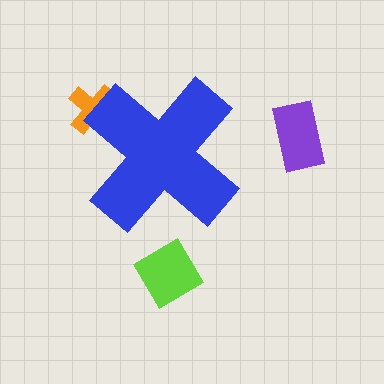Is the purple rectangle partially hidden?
No, the purple rectangle is fully visible.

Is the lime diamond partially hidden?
No, the lime diamond is fully visible.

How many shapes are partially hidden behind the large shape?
1 shape is partially hidden.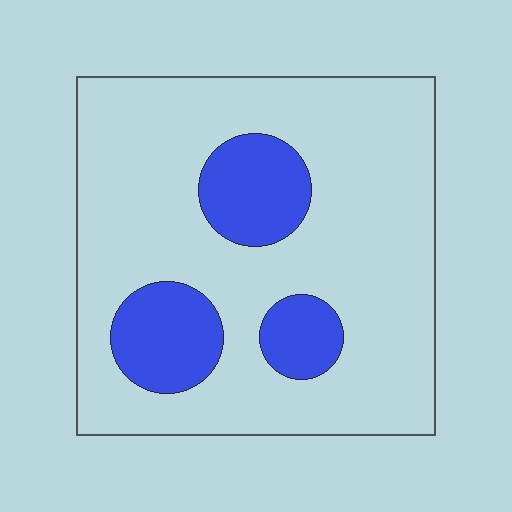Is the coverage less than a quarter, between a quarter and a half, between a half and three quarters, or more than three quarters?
Less than a quarter.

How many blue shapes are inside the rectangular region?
3.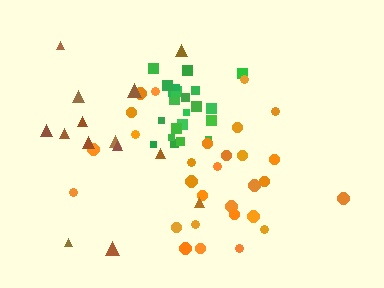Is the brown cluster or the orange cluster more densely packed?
Orange.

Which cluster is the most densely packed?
Green.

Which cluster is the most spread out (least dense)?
Brown.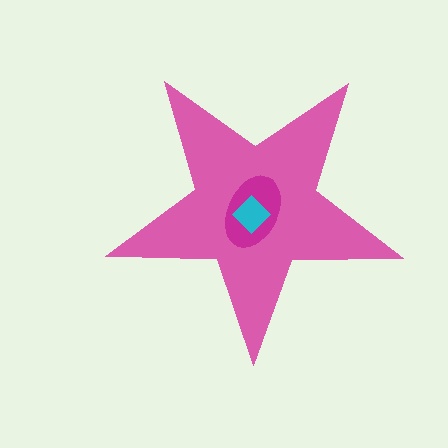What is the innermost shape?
The cyan diamond.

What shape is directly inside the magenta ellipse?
The cyan diamond.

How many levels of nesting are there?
3.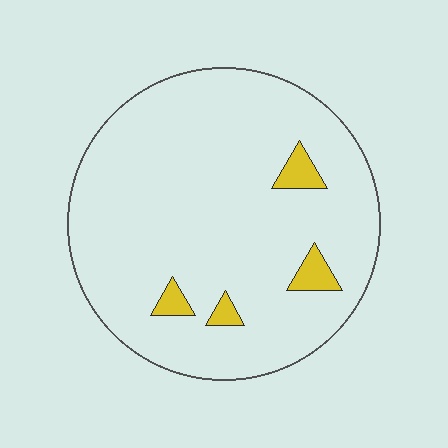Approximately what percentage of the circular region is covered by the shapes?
Approximately 5%.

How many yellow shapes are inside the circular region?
4.